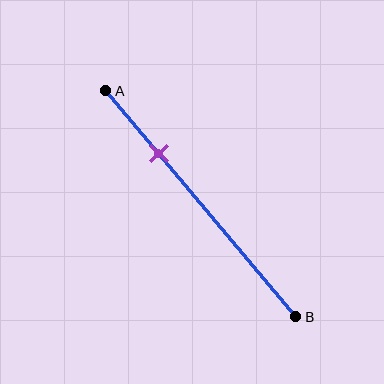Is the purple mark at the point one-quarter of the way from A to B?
Yes, the mark is approximately at the one-quarter point.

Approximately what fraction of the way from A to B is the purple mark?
The purple mark is approximately 30% of the way from A to B.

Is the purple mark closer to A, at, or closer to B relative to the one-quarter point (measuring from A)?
The purple mark is approximately at the one-quarter point of segment AB.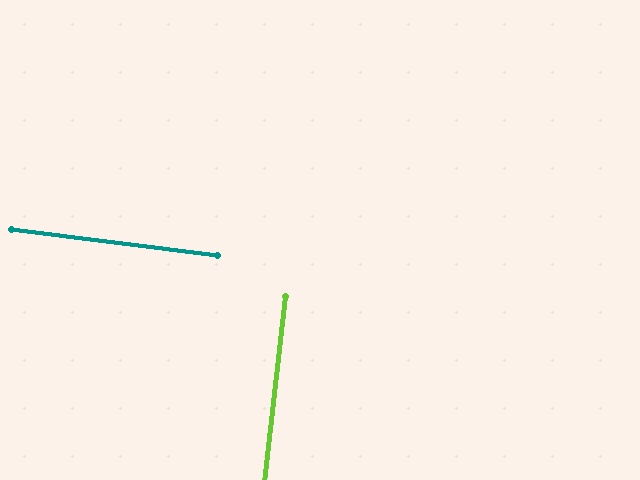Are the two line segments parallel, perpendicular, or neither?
Perpendicular — they meet at approximately 89°.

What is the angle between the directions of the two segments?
Approximately 89 degrees.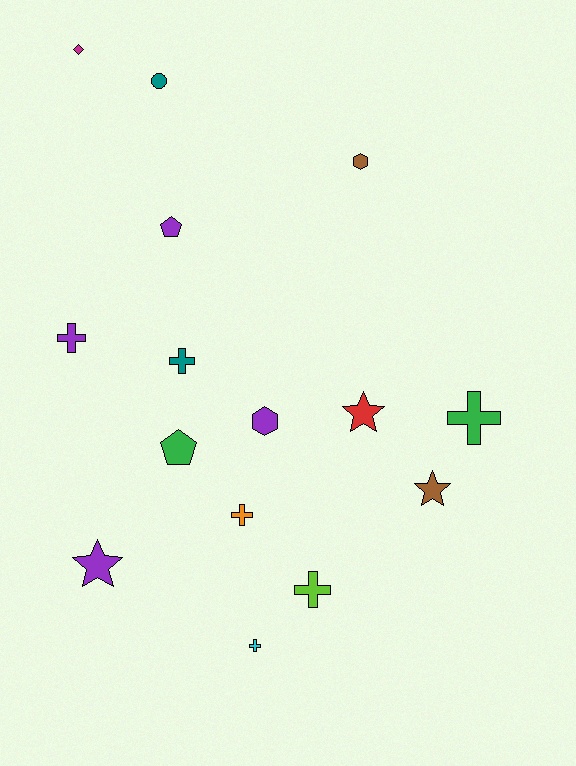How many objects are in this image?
There are 15 objects.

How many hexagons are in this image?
There are 2 hexagons.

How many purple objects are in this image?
There are 4 purple objects.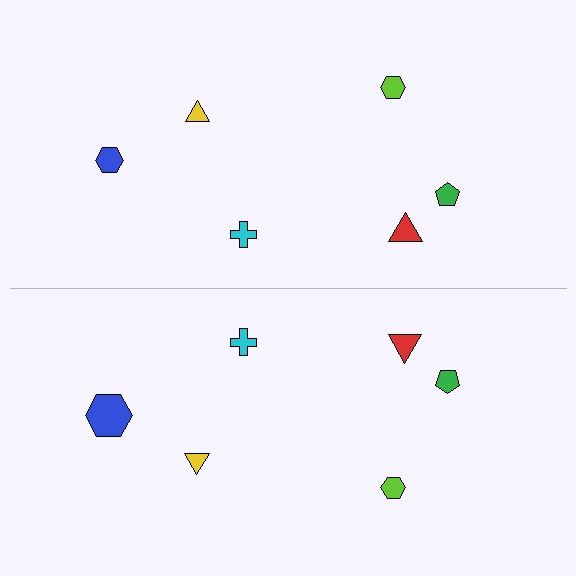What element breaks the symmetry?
The blue hexagon on the bottom side has a different size than its mirror counterpart.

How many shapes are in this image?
There are 12 shapes in this image.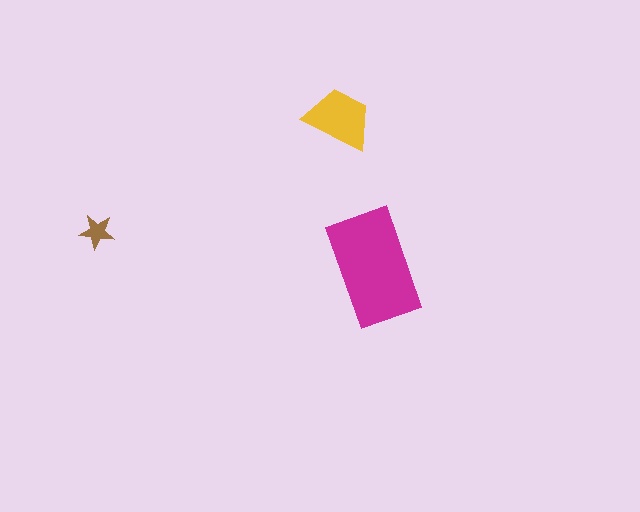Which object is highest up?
The yellow trapezoid is topmost.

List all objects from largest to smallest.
The magenta rectangle, the yellow trapezoid, the brown star.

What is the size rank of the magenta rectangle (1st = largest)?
1st.